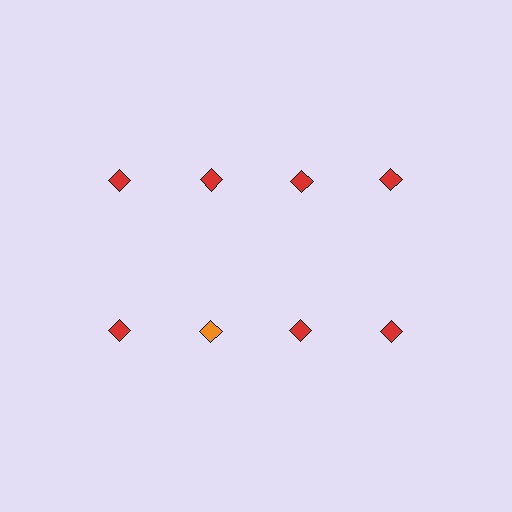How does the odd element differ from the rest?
It has a different color: orange instead of red.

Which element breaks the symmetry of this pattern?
The orange diamond in the second row, second from left column breaks the symmetry. All other shapes are red diamonds.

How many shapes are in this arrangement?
There are 8 shapes arranged in a grid pattern.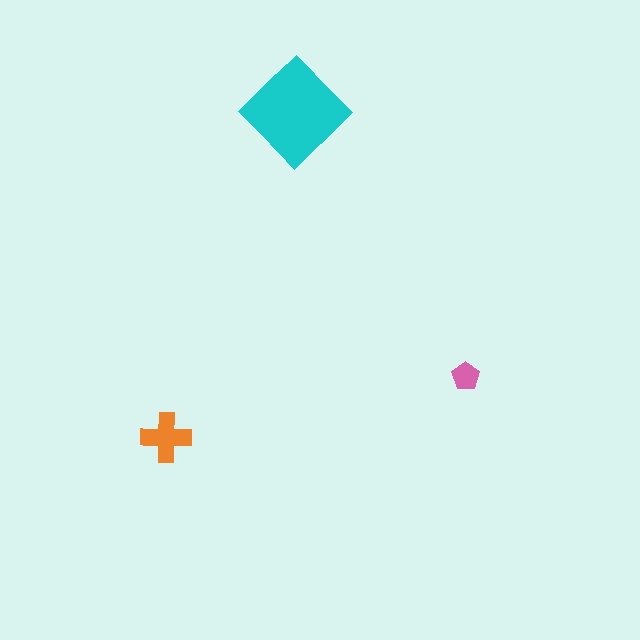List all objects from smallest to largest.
The pink pentagon, the orange cross, the cyan diamond.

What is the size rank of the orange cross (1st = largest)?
2nd.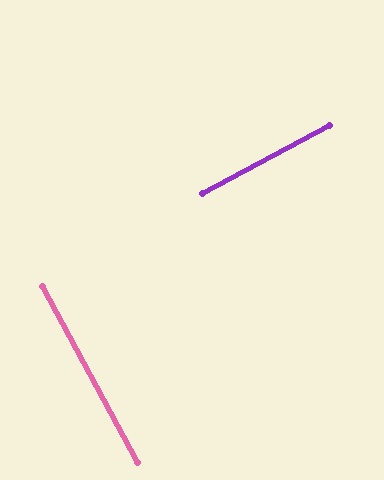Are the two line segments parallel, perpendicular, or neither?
Perpendicular — they meet at approximately 90°.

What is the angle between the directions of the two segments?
Approximately 90 degrees.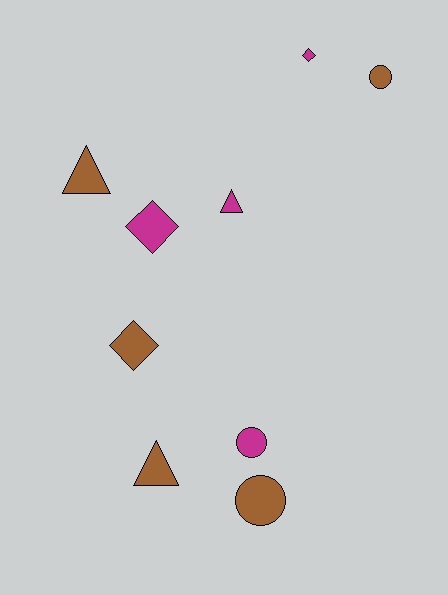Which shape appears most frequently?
Triangle, with 3 objects.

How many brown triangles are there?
There are 2 brown triangles.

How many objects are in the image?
There are 9 objects.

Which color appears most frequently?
Brown, with 5 objects.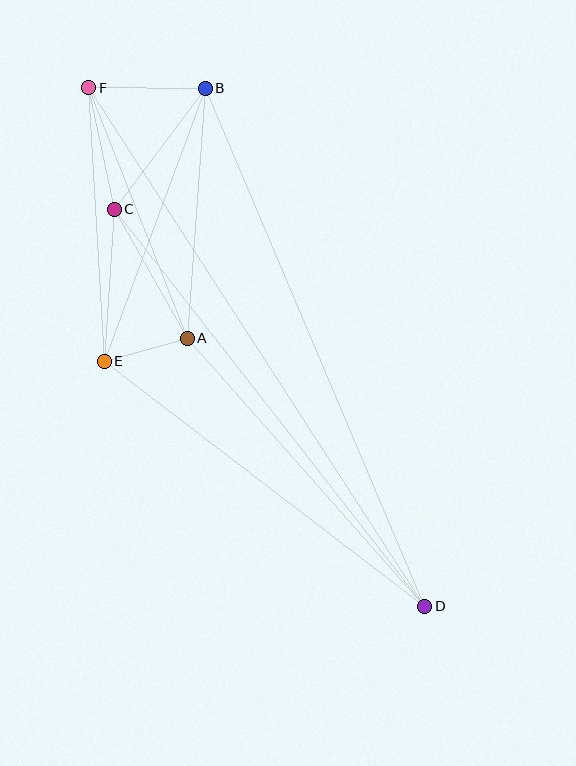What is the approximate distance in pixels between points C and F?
The distance between C and F is approximately 124 pixels.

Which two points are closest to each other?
Points A and E are closest to each other.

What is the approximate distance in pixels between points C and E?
The distance between C and E is approximately 152 pixels.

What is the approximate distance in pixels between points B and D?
The distance between B and D is approximately 563 pixels.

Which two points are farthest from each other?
Points D and F are farthest from each other.